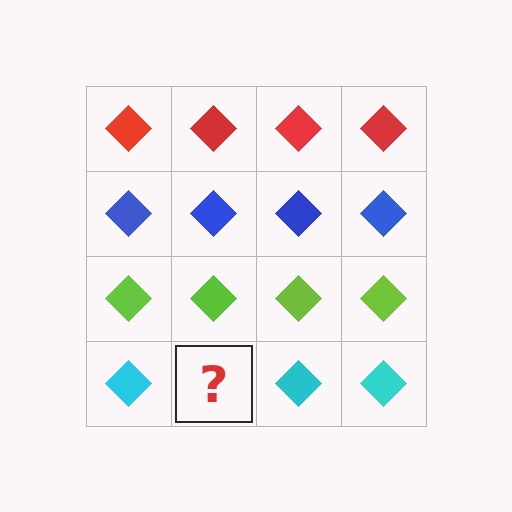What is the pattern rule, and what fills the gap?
The rule is that each row has a consistent color. The gap should be filled with a cyan diamond.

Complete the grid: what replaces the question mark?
The question mark should be replaced with a cyan diamond.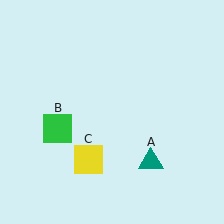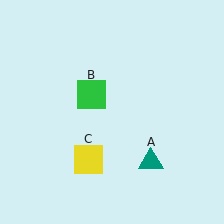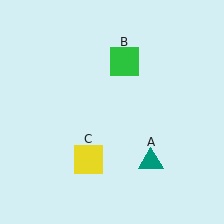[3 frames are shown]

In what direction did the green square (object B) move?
The green square (object B) moved up and to the right.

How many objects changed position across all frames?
1 object changed position: green square (object B).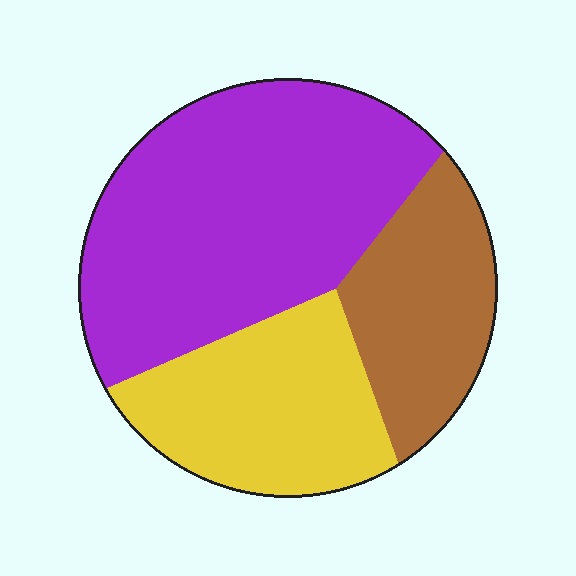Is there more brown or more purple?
Purple.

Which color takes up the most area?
Purple, at roughly 50%.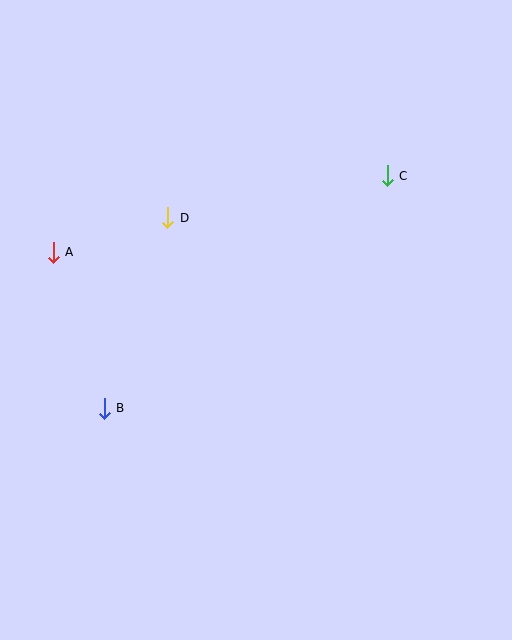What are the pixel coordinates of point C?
Point C is at (387, 176).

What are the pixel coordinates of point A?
Point A is at (53, 252).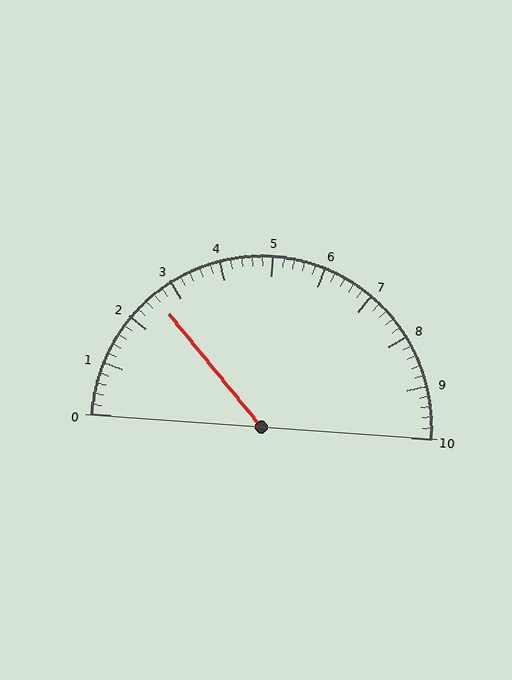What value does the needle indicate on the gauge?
The needle indicates approximately 2.6.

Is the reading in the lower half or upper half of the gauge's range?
The reading is in the lower half of the range (0 to 10).